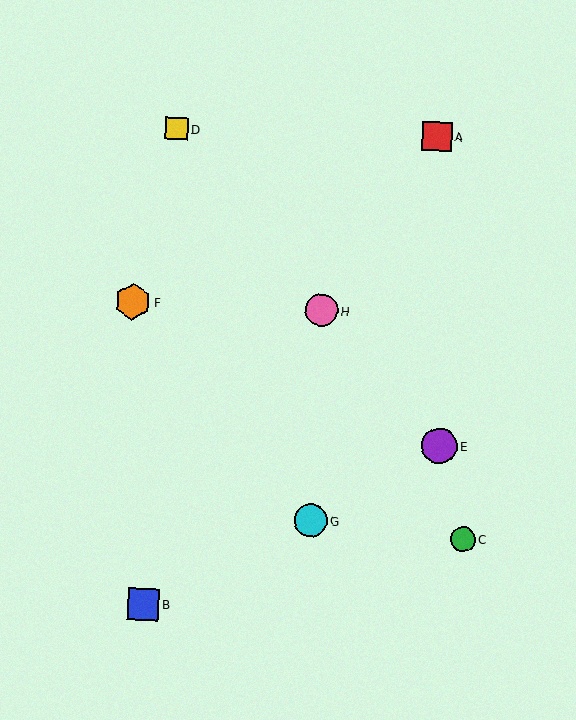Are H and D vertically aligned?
No, H is at x≈322 and D is at x≈177.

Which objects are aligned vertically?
Objects G, H are aligned vertically.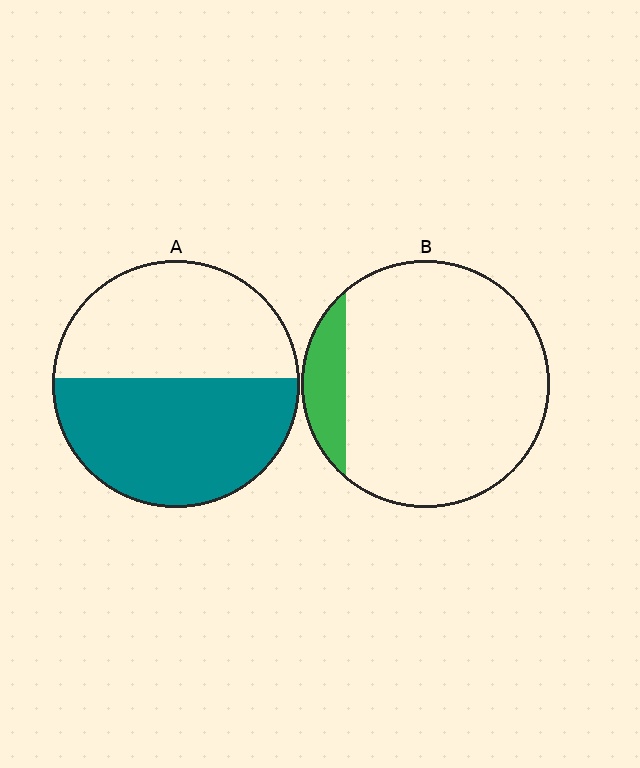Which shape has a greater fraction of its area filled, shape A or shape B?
Shape A.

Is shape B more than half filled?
No.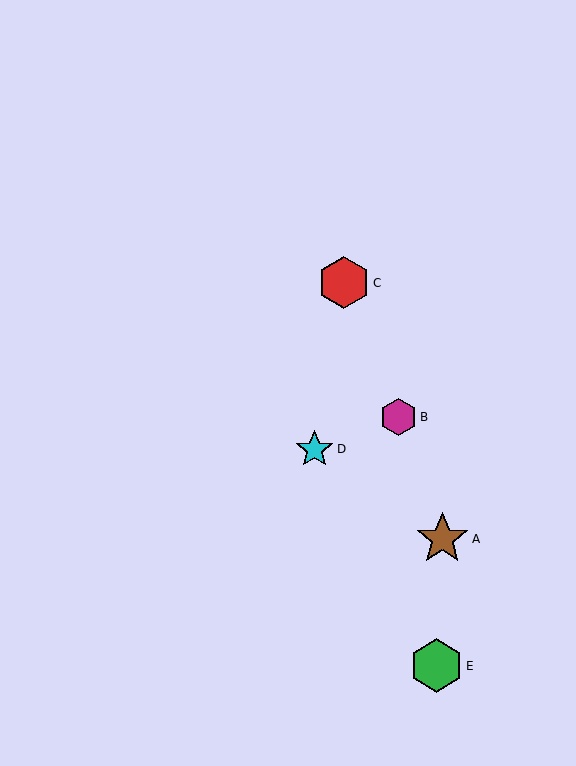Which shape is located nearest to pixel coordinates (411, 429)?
The magenta hexagon (labeled B) at (399, 417) is nearest to that location.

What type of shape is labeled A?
Shape A is a brown star.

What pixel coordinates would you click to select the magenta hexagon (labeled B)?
Click at (399, 417) to select the magenta hexagon B.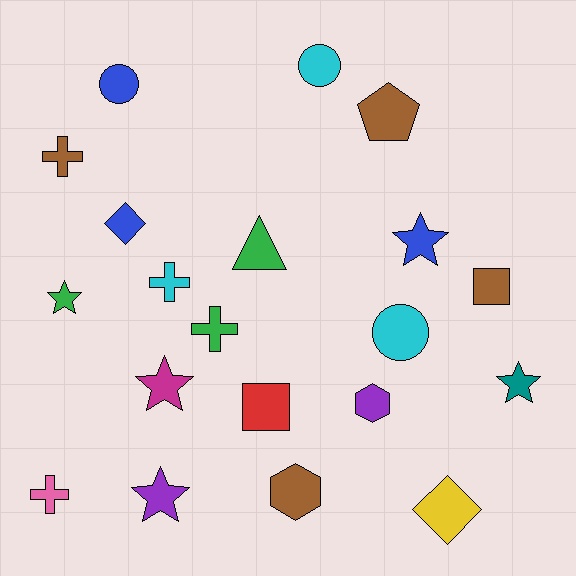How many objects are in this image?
There are 20 objects.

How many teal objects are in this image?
There is 1 teal object.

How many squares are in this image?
There are 2 squares.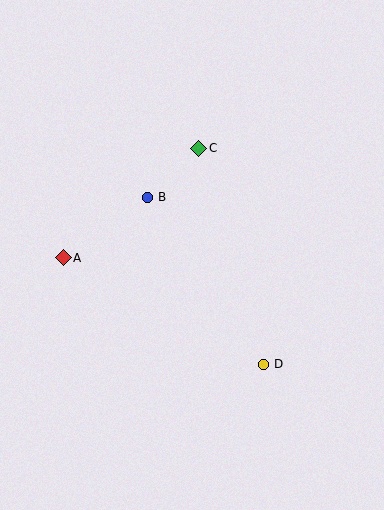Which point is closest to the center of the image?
Point B at (148, 197) is closest to the center.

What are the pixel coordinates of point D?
Point D is at (264, 364).